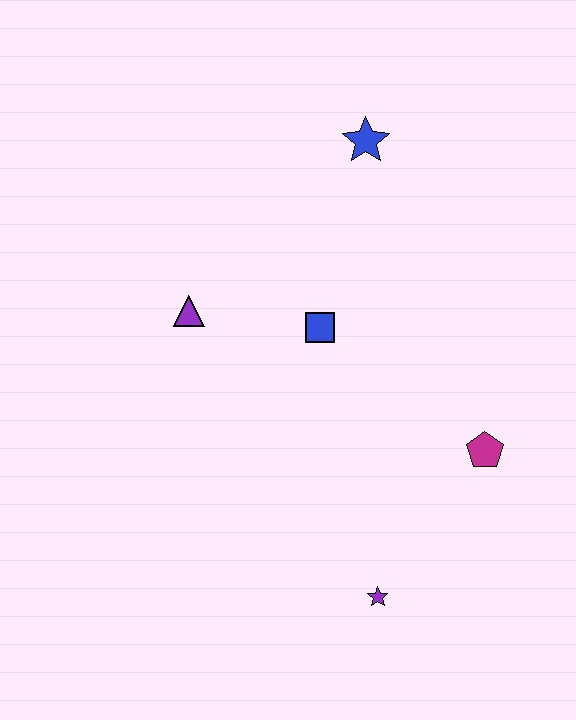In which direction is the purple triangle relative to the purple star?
The purple triangle is above the purple star.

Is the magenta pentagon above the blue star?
No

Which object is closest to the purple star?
The magenta pentagon is closest to the purple star.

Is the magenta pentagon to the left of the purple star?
No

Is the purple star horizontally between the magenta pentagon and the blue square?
Yes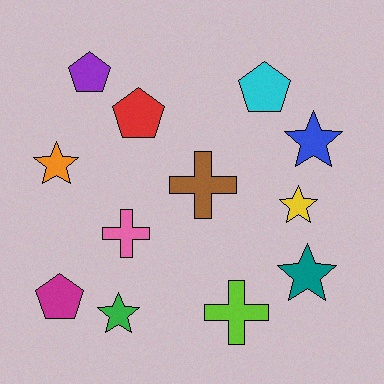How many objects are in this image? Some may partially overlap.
There are 12 objects.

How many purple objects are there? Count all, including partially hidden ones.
There is 1 purple object.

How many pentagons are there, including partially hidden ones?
There are 4 pentagons.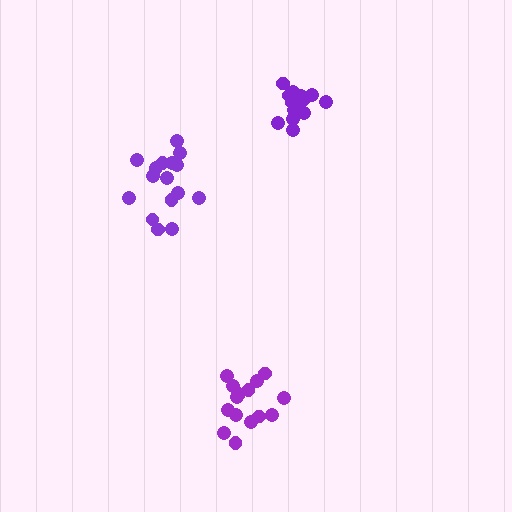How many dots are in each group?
Group 1: 15 dots, Group 2: 17 dots, Group 3: 15 dots (47 total).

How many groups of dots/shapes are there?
There are 3 groups.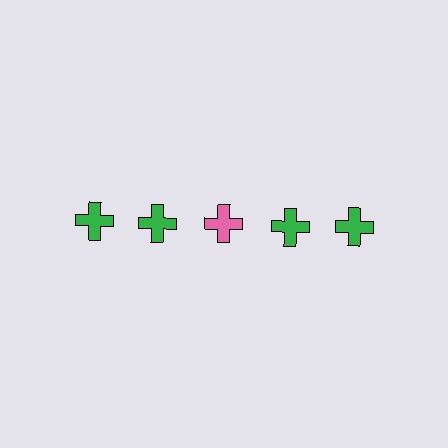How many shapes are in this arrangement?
There are 5 shapes arranged in a grid pattern.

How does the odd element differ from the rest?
It has a different color: pink instead of green.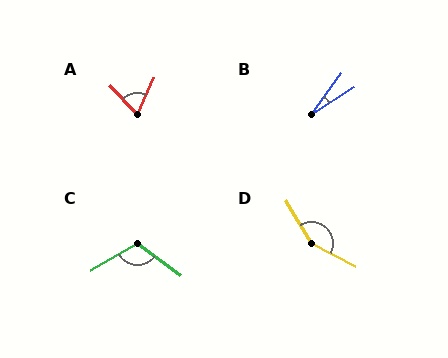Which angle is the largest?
D, at approximately 147 degrees.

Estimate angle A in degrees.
Approximately 67 degrees.